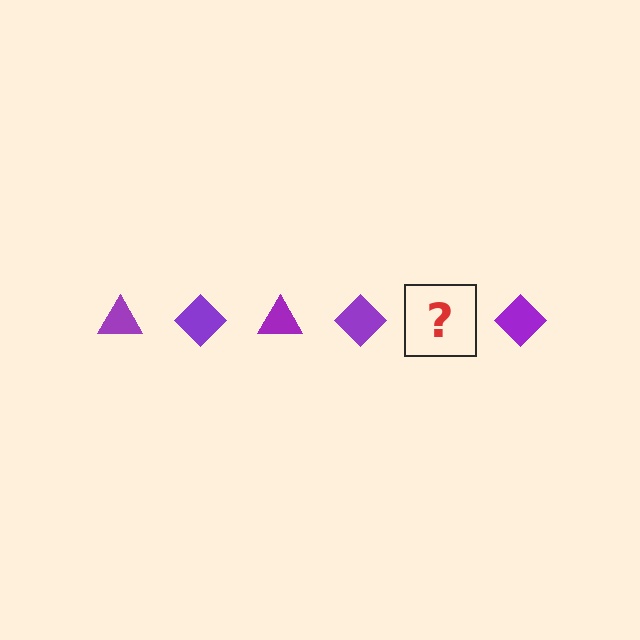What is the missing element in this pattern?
The missing element is a purple triangle.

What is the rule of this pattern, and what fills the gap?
The rule is that the pattern cycles through triangle, diamond shapes in purple. The gap should be filled with a purple triangle.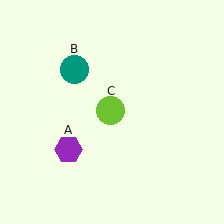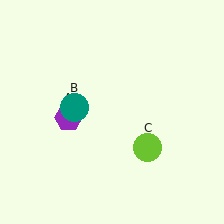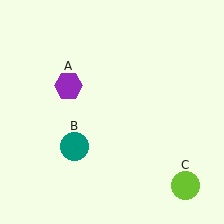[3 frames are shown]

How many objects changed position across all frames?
3 objects changed position: purple hexagon (object A), teal circle (object B), lime circle (object C).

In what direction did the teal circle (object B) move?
The teal circle (object B) moved down.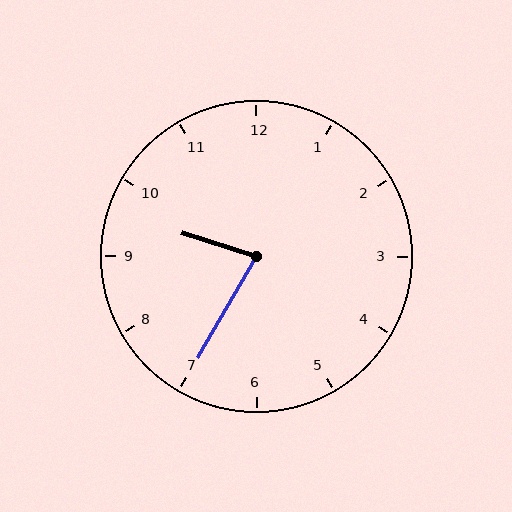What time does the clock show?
9:35.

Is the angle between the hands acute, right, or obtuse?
It is acute.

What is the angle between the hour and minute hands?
Approximately 78 degrees.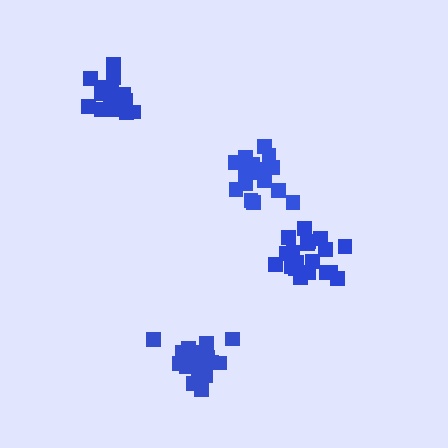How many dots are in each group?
Group 1: 17 dots, Group 2: 20 dots, Group 3: 19 dots, Group 4: 16 dots (72 total).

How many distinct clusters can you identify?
There are 4 distinct clusters.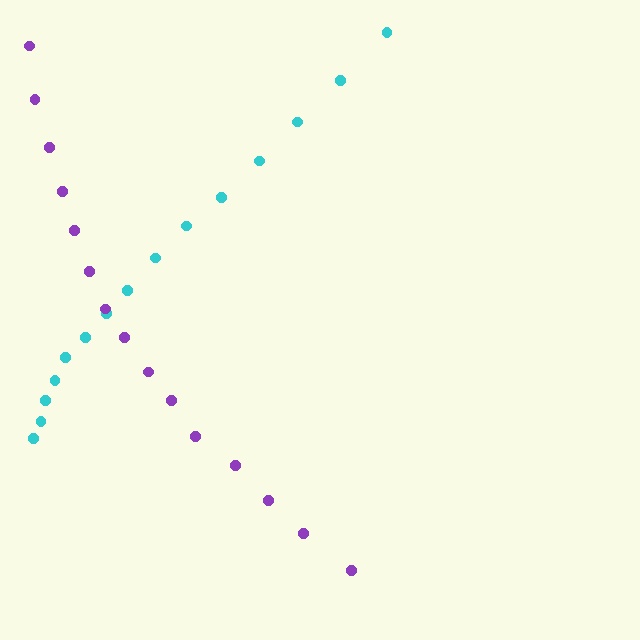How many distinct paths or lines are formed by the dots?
There are 2 distinct paths.